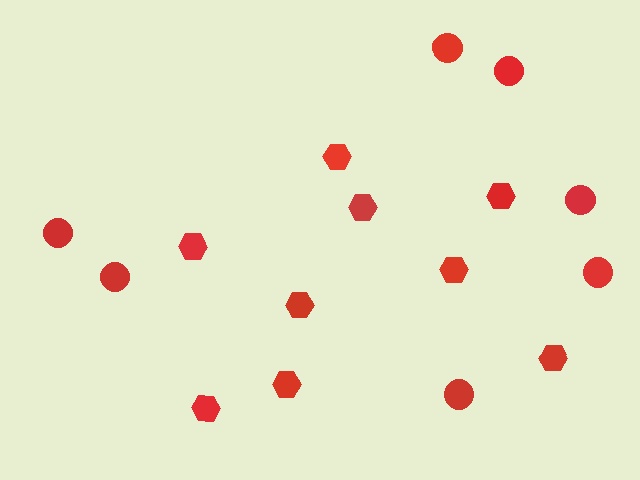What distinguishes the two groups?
There are 2 groups: one group of hexagons (9) and one group of circles (7).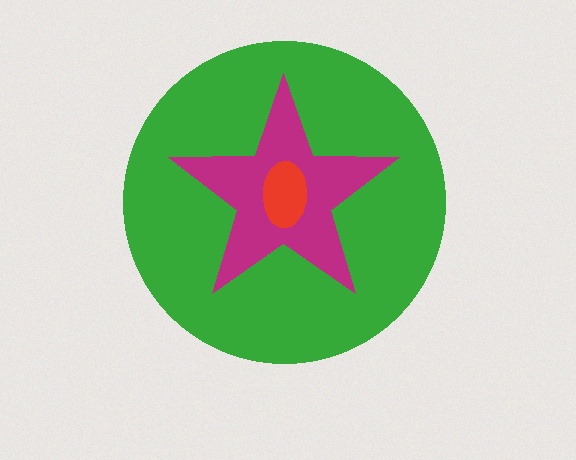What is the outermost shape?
The green circle.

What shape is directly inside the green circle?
The magenta star.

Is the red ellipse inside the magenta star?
Yes.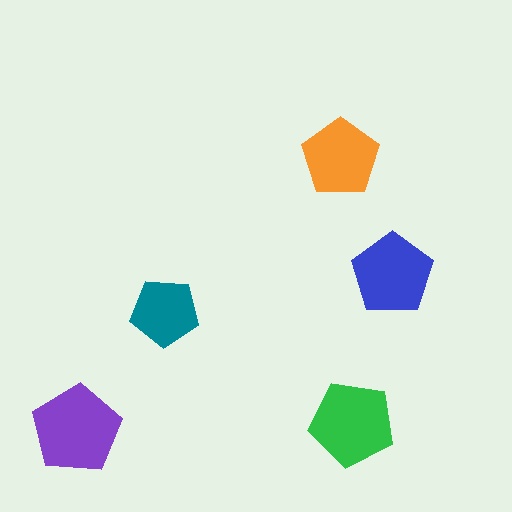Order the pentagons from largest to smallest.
the purple one, the green one, the blue one, the orange one, the teal one.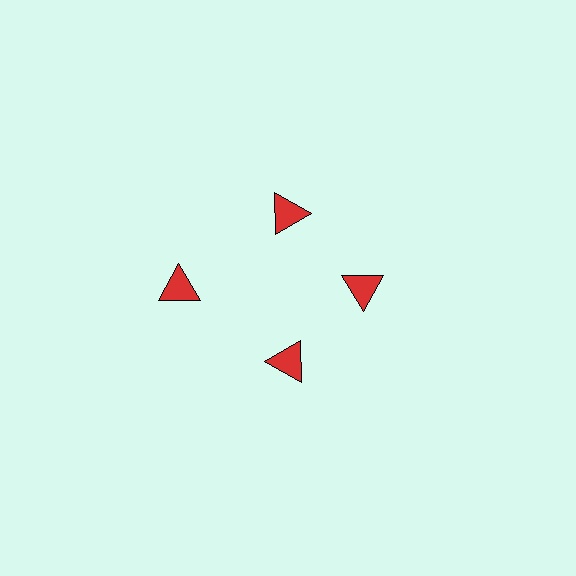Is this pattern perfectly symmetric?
No. The 4 red triangles are arranged in a ring, but one element near the 9 o'clock position is pushed outward from the center, breaking the 4-fold rotational symmetry.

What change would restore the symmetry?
The symmetry would be restored by moving it inward, back onto the ring so that all 4 triangles sit at equal angles and equal distance from the center.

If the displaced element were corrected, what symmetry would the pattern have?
It would have 4-fold rotational symmetry — the pattern would map onto itself every 90 degrees.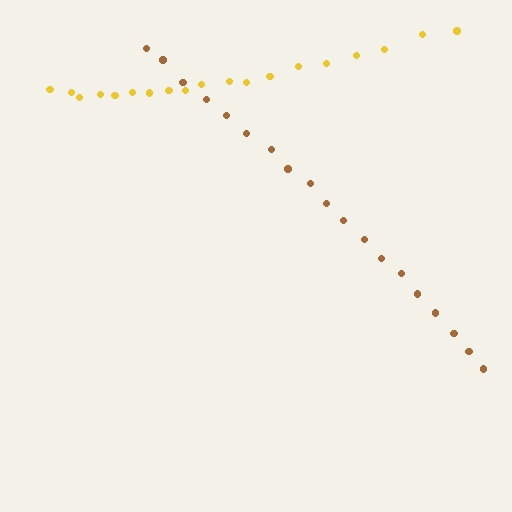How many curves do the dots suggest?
There are 2 distinct paths.